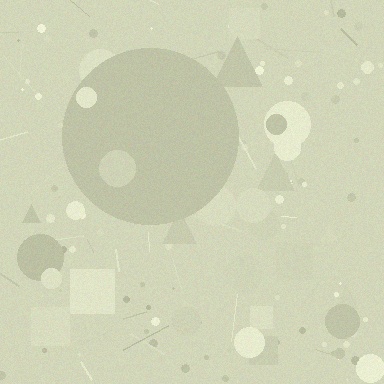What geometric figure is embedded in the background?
A circle is embedded in the background.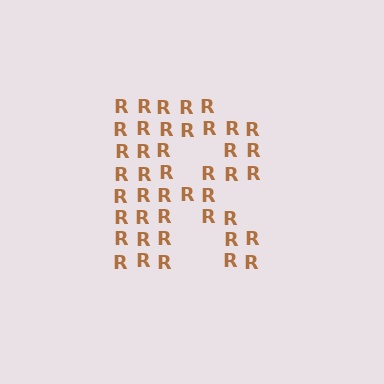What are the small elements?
The small elements are letter R's.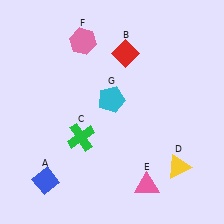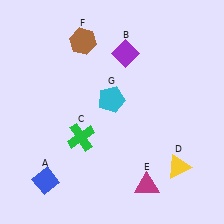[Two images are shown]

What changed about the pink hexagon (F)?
In Image 1, F is pink. In Image 2, it changed to brown.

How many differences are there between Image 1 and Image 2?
There are 3 differences between the two images.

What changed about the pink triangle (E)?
In Image 1, E is pink. In Image 2, it changed to magenta.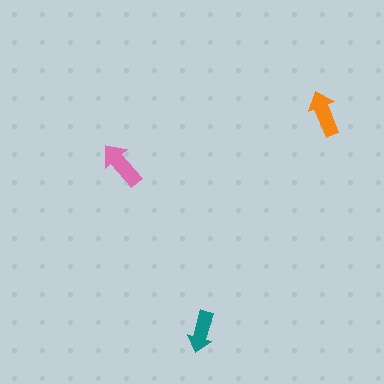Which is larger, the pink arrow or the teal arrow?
The pink one.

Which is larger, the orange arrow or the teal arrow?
The orange one.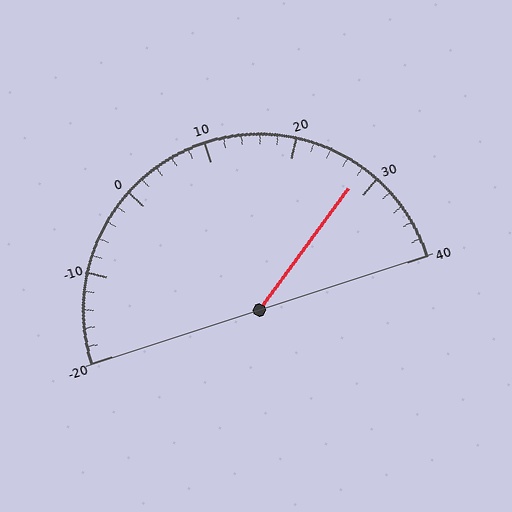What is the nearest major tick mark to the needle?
The nearest major tick mark is 30.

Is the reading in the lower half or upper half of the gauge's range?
The reading is in the upper half of the range (-20 to 40).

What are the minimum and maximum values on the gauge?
The gauge ranges from -20 to 40.